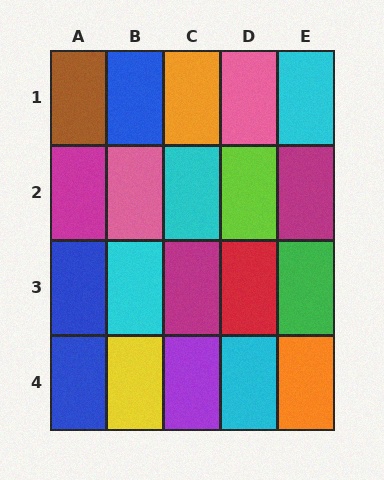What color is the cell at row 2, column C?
Cyan.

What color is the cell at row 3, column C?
Magenta.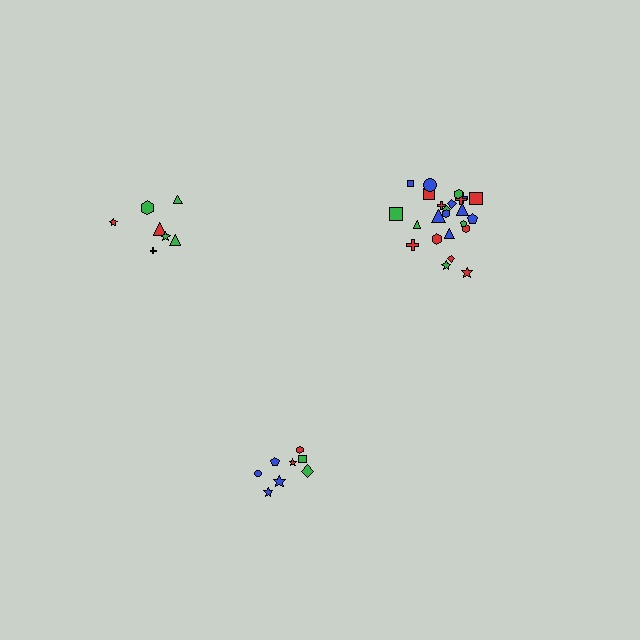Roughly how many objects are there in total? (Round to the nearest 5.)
Roughly 40 objects in total.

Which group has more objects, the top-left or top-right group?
The top-right group.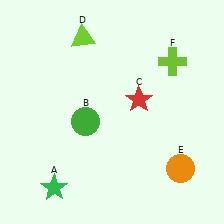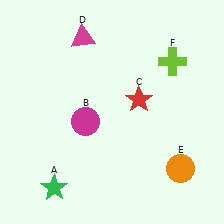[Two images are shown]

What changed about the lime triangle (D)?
In Image 1, D is lime. In Image 2, it changed to magenta.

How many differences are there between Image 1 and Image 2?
There are 2 differences between the two images.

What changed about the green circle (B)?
In Image 1, B is green. In Image 2, it changed to magenta.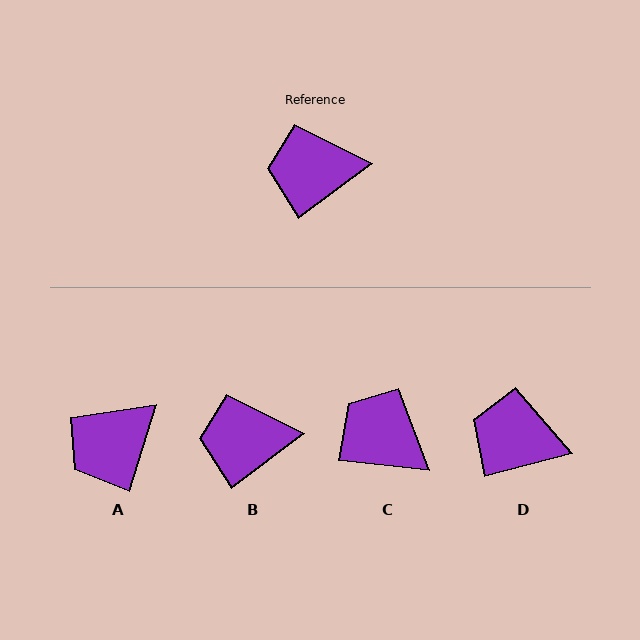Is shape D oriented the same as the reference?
No, it is off by about 22 degrees.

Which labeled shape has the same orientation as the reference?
B.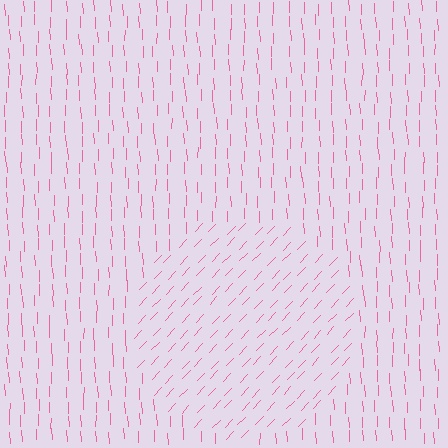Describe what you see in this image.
The image is filled with small pink line segments. A circle region in the image has lines oriented differently from the surrounding lines, creating a visible texture boundary.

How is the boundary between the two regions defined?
The boundary is defined purely by a change in line orientation (approximately 45 degrees difference). All lines are the same color and thickness.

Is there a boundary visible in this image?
Yes, there is a texture boundary formed by a change in line orientation.